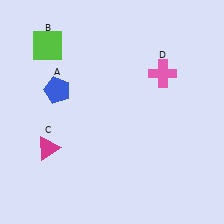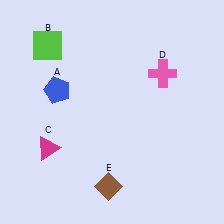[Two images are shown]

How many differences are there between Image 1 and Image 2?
There is 1 difference between the two images.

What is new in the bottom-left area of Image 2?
A brown diamond (E) was added in the bottom-left area of Image 2.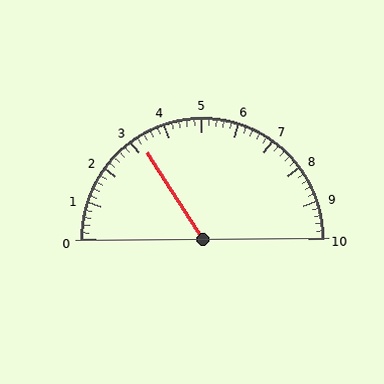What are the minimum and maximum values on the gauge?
The gauge ranges from 0 to 10.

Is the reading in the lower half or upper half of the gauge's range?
The reading is in the lower half of the range (0 to 10).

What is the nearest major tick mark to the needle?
The nearest major tick mark is 3.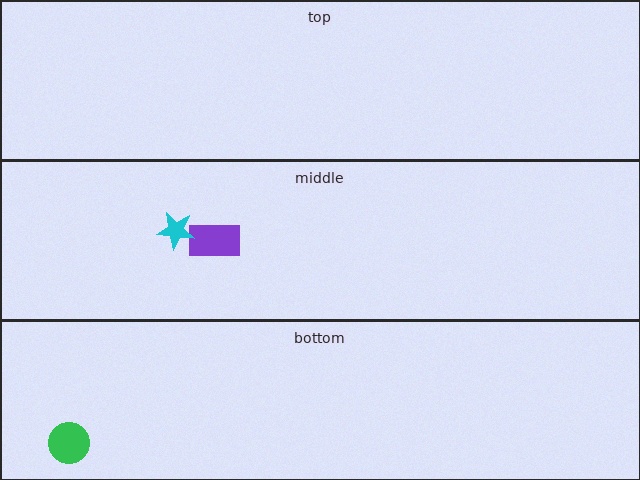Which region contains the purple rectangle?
The middle region.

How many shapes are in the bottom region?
1.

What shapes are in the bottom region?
The green circle.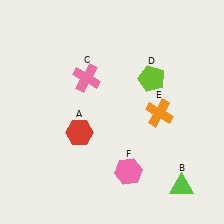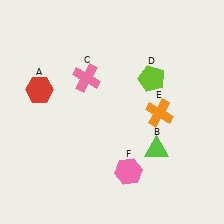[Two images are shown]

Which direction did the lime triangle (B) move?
The lime triangle (B) moved up.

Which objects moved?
The objects that moved are: the red hexagon (A), the lime triangle (B).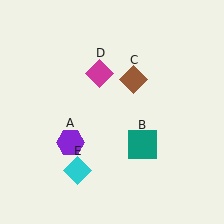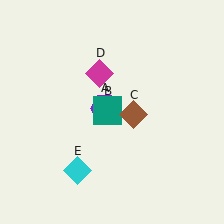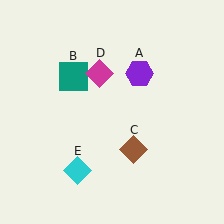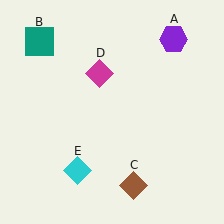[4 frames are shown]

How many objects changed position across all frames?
3 objects changed position: purple hexagon (object A), teal square (object B), brown diamond (object C).